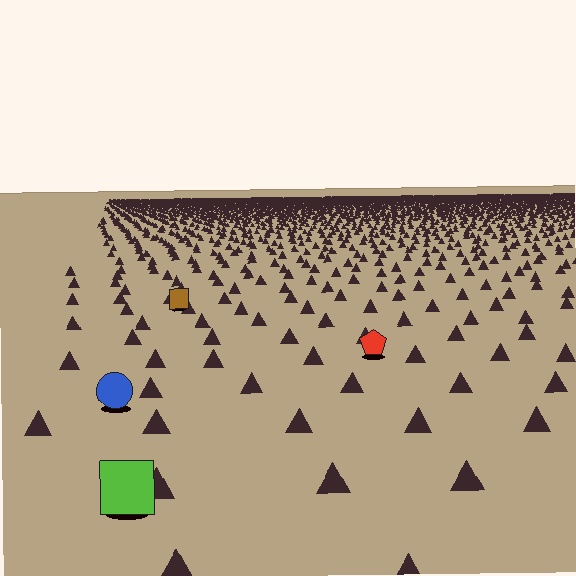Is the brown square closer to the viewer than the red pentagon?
No. The red pentagon is closer — you can tell from the texture gradient: the ground texture is coarser near it.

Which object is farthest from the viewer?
The brown square is farthest from the viewer. It appears smaller and the ground texture around it is denser.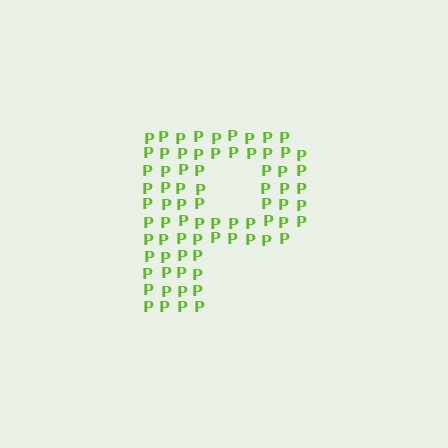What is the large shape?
The large shape is the letter P.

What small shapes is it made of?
It is made of small letter P's.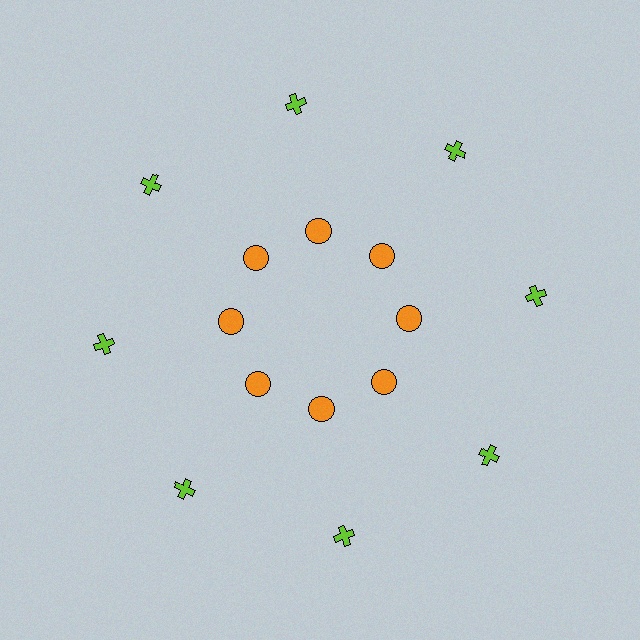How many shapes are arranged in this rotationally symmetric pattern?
There are 16 shapes, arranged in 8 groups of 2.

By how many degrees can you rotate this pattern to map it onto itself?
The pattern maps onto itself every 45 degrees of rotation.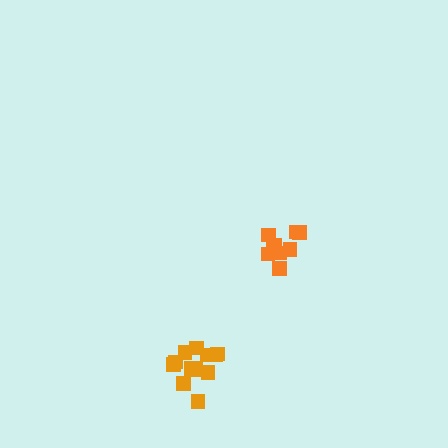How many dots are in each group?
Group 1: 9 dots, Group 2: 14 dots (23 total).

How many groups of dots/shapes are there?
There are 2 groups.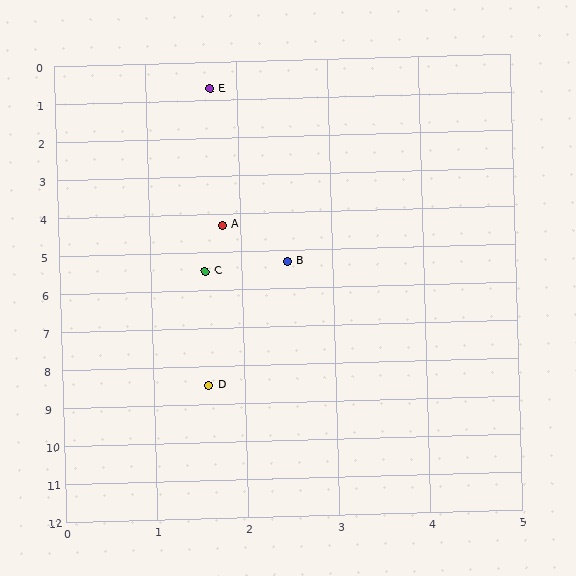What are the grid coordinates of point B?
Point B is at approximately (2.5, 5.3).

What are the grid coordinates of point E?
Point E is at approximately (1.7, 0.7).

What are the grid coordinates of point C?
Point C is at approximately (1.6, 5.5).